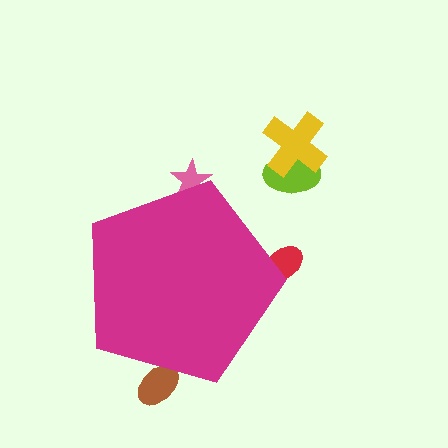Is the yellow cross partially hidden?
No, the yellow cross is fully visible.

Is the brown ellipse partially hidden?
Yes, the brown ellipse is partially hidden behind the magenta pentagon.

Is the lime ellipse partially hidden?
No, the lime ellipse is fully visible.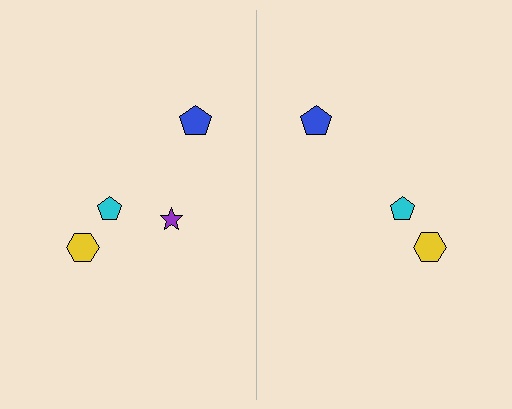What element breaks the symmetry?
A purple star is missing from the right side.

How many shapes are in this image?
There are 7 shapes in this image.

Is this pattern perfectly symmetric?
No, the pattern is not perfectly symmetric. A purple star is missing from the right side.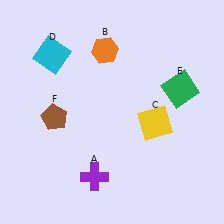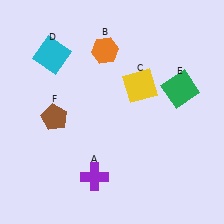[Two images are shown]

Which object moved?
The yellow square (C) moved up.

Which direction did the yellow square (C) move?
The yellow square (C) moved up.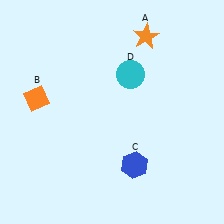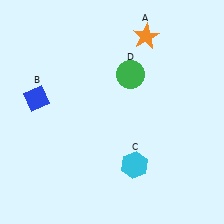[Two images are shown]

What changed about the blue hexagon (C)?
In Image 1, C is blue. In Image 2, it changed to cyan.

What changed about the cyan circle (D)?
In Image 1, D is cyan. In Image 2, it changed to green.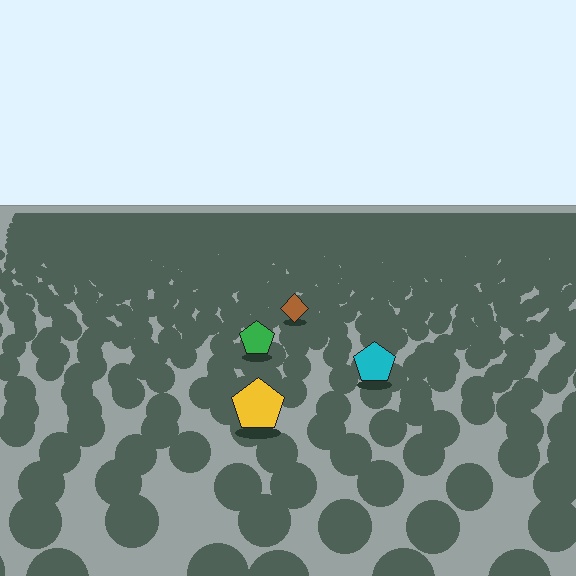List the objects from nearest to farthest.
From nearest to farthest: the yellow pentagon, the cyan pentagon, the green pentagon, the brown diamond.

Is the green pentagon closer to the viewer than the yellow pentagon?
No. The yellow pentagon is closer — you can tell from the texture gradient: the ground texture is coarser near it.